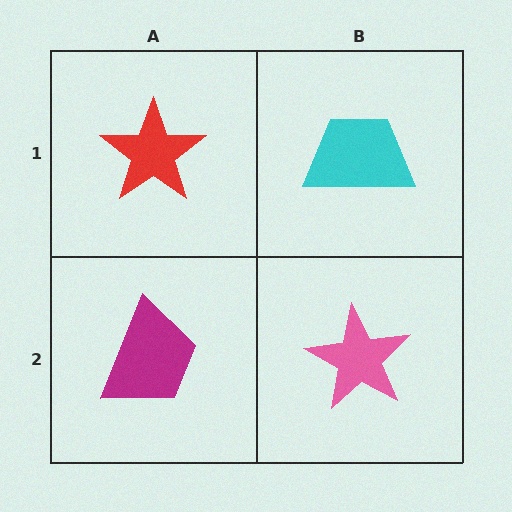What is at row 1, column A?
A red star.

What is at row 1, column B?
A cyan trapezoid.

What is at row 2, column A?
A magenta trapezoid.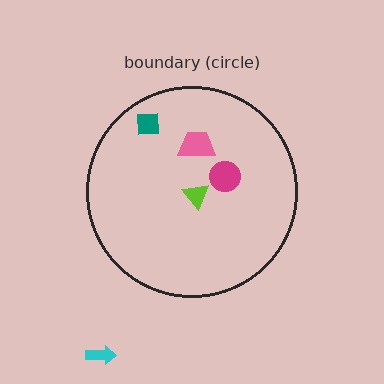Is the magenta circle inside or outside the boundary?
Inside.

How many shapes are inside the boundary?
4 inside, 1 outside.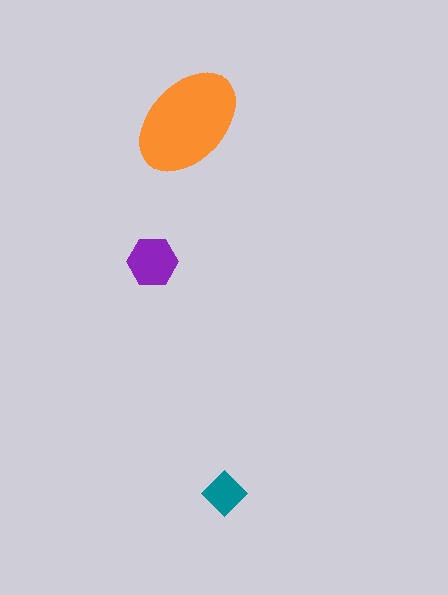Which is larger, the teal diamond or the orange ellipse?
The orange ellipse.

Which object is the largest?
The orange ellipse.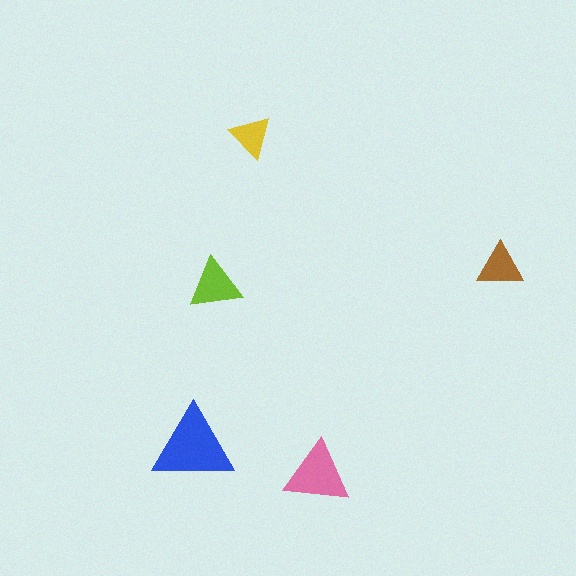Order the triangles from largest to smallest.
the blue one, the pink one, the lime one, the brown one, the yellow one.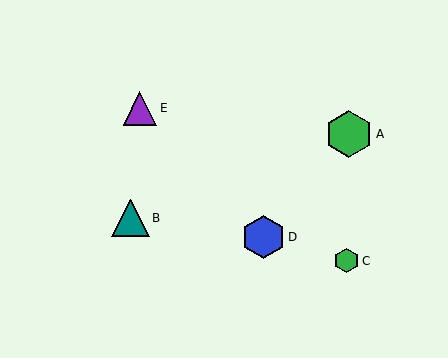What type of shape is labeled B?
Shape B is a teal triangle.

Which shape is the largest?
The green hexagon (labeled A) is the largest.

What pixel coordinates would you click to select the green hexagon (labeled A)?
Click at (349, 134) to select the green hexagon A.